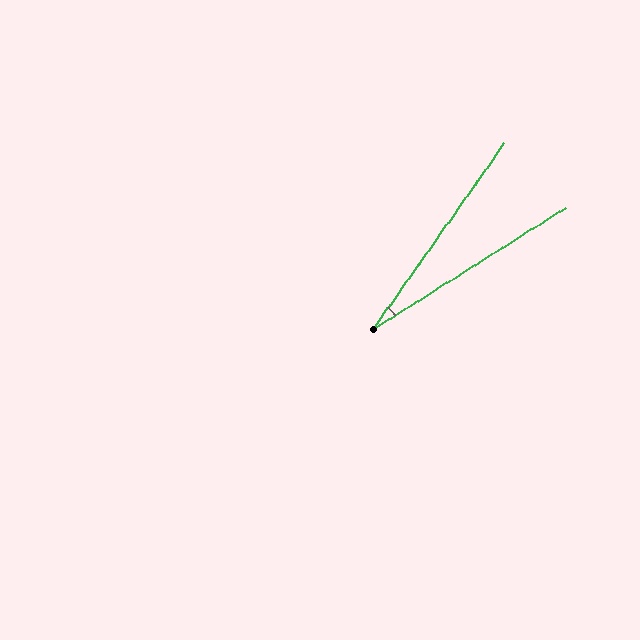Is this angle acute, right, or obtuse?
It is acute.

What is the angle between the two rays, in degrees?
Approximately 23 degrees.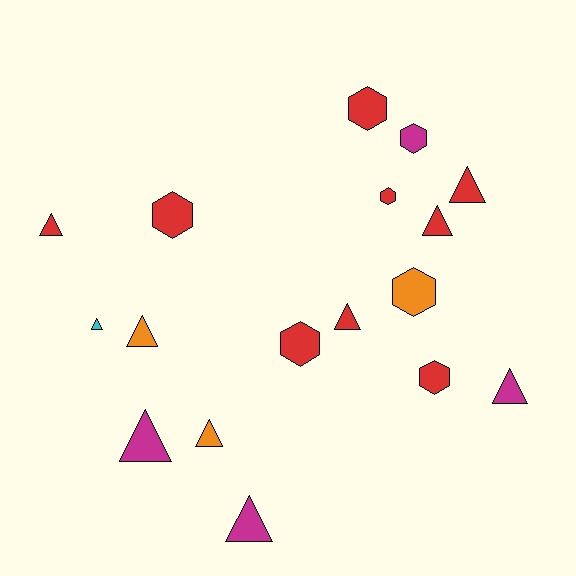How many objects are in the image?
There are 17 objects.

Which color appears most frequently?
Red, with 9 objects.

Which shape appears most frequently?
Triangle, with 10 objects.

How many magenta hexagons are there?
There is 1 magenta hexagon.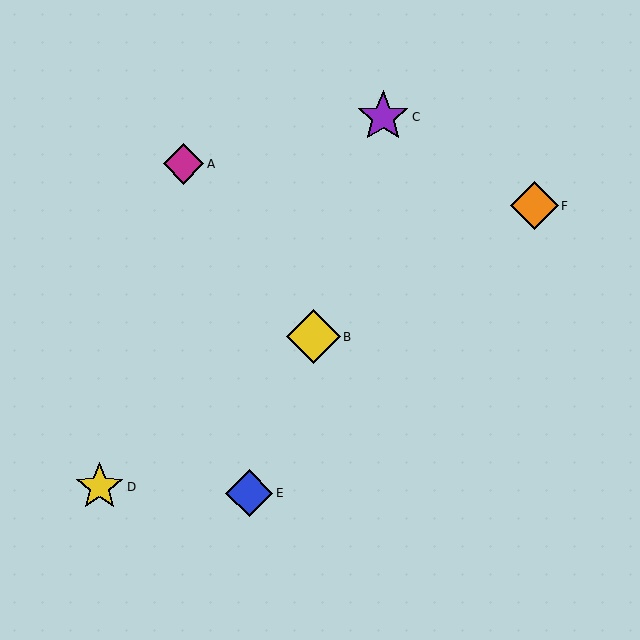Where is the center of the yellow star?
The center of the yellow star is at (99, 487).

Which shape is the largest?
The yellow diamond (labeled B) is the largest.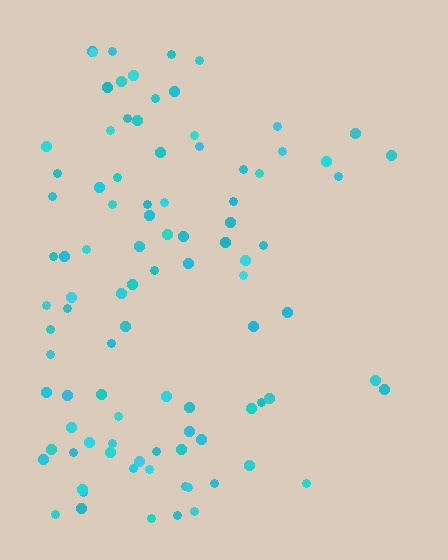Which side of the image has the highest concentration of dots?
The left.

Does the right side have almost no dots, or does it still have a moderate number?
Still a moderate number, just noticeably fewer than the left.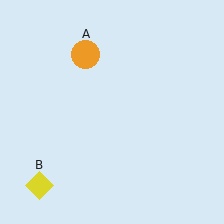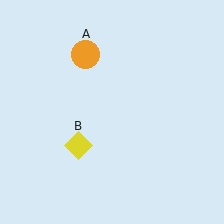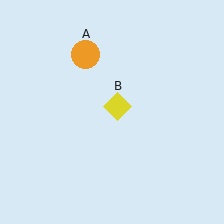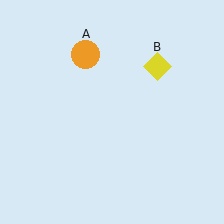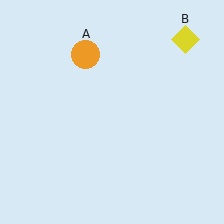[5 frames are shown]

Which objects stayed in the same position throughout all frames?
Orange circle (object A) remained stationary.